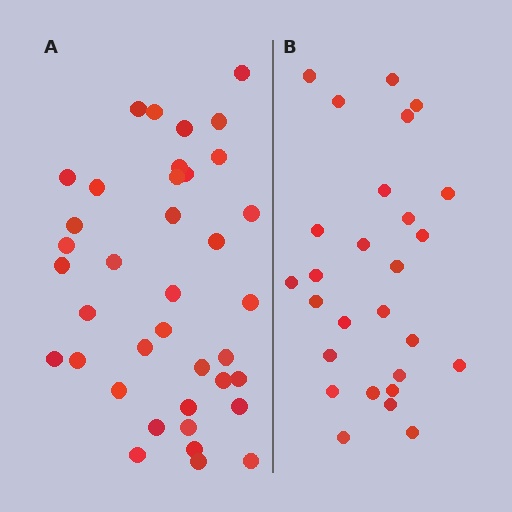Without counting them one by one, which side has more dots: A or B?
Region A (the left region) has more dots.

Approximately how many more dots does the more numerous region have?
Region A has roughly 12 or so more dots than region B.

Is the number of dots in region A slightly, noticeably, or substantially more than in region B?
Region A has noticeably more, but not dramatically so. The ratio is roughly 1.4 to 1.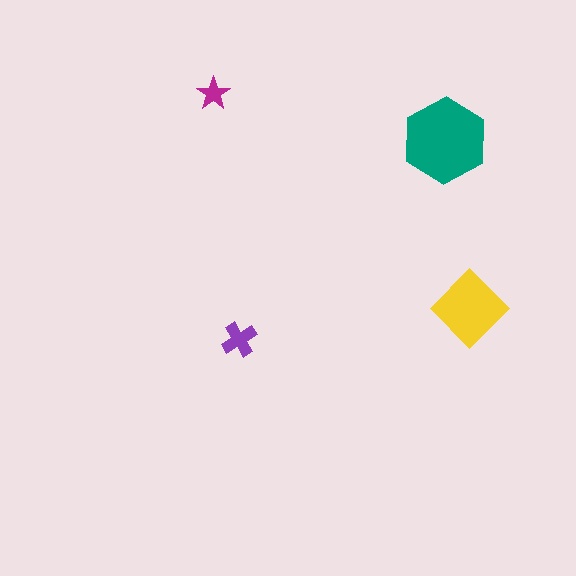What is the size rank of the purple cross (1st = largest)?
3rd.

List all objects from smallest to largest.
The magenta star, the purple cross, the yellow diamond, the teal hexagon.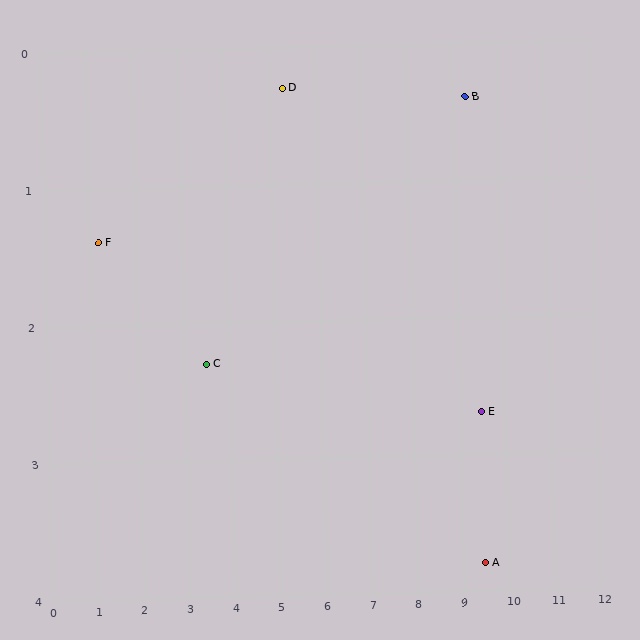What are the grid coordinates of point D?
Point D is at approximately (5.3, 0.3).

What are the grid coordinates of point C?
Point C is at approximately (3.5, 2.3).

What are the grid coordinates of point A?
Point A is at approximately (9.5, 3.8).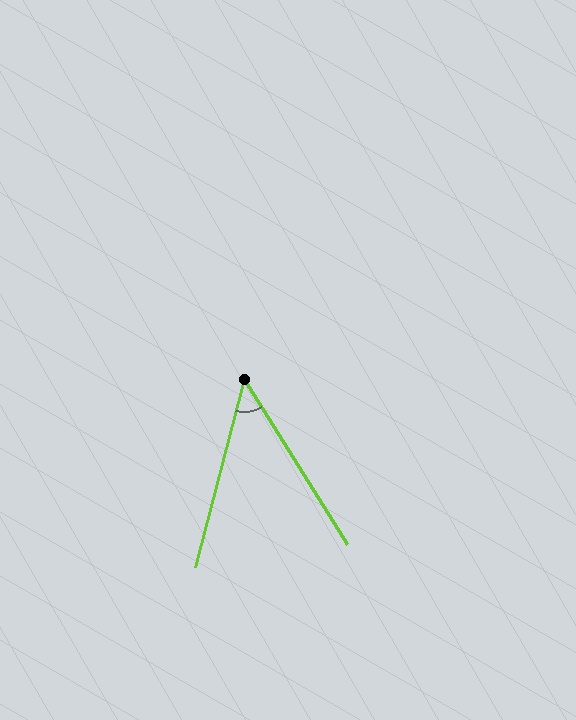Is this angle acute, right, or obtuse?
It is acute.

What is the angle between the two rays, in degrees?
Approximately 47 degrees.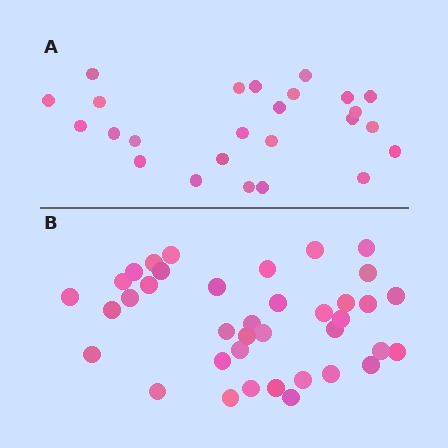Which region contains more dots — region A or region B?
Region B (the bottom region) has more dots.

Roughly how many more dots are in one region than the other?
Region B has approximately 15 more dots than region A.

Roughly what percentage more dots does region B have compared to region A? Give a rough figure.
About 50% more.